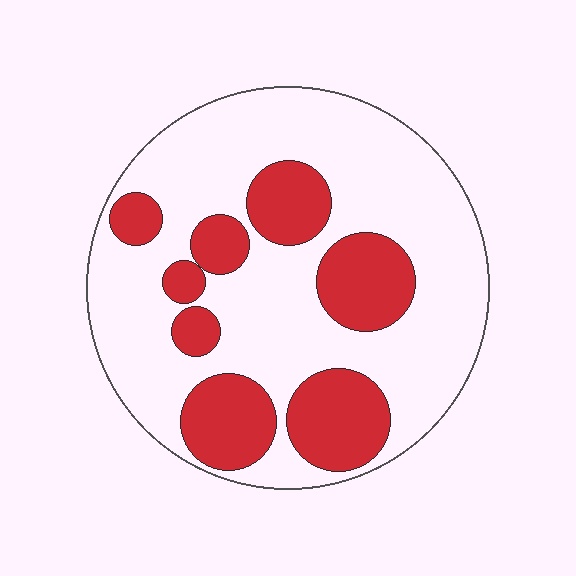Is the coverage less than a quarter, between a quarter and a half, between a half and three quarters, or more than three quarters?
Between a quarter and a half.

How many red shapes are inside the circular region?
8.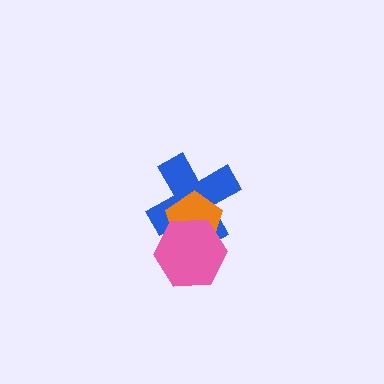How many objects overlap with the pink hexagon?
2 objects overlap with the pink hexagon.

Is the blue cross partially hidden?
Yes, it is partially covered by another shape.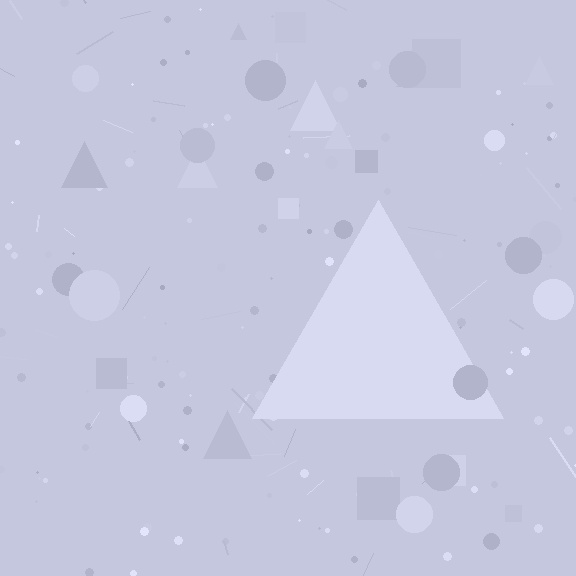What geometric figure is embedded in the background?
A triangle is embedded in the background.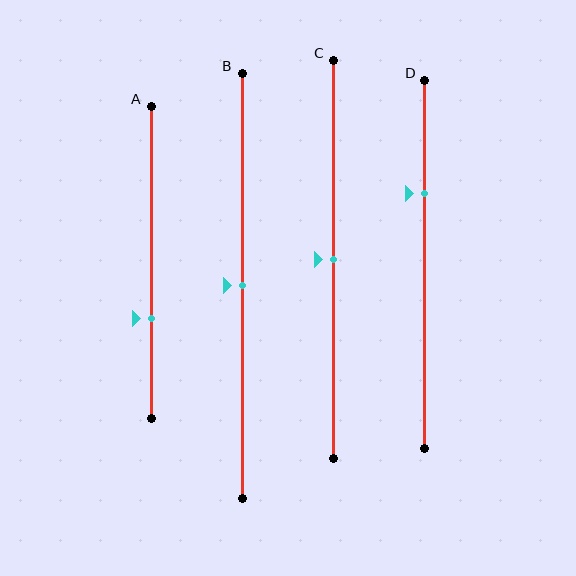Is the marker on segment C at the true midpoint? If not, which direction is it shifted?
Yes, the marker on segment C is at the true midpoint.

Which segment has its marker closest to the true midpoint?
Segment B has its marker closest to the true midpoint.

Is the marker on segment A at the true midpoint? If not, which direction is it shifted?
No, the marker on segment A is shifted downward by about 18% of the segment length.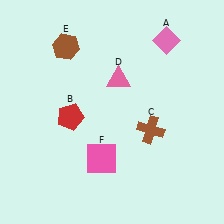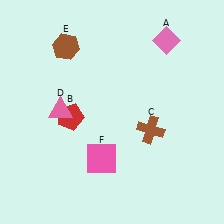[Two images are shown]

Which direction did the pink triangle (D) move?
The pink triangle (D) moved left.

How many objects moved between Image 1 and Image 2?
1 object moved between the two images.